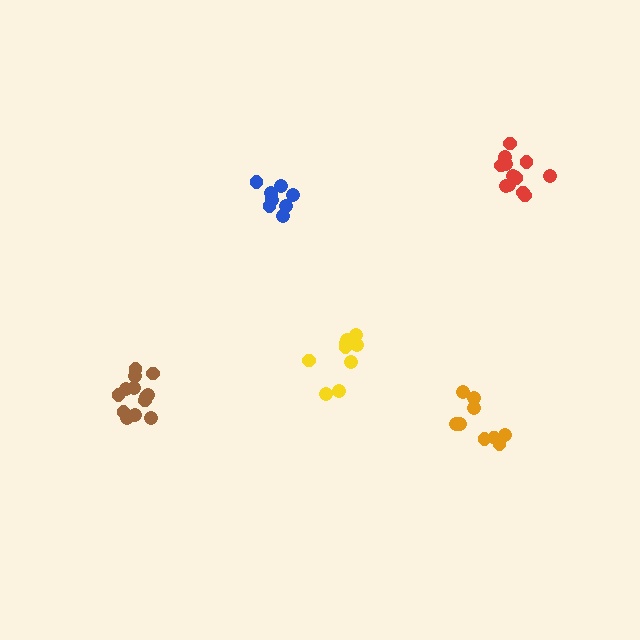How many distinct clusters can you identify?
There are 5 distinct clusters.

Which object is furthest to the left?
The brown cluster is leftmost.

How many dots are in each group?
Group 1: 13 dots, Group 2: 9 dots, Group 3: 9 dots, Group 4: 12 dots, Group 5: 9 dots (52 total).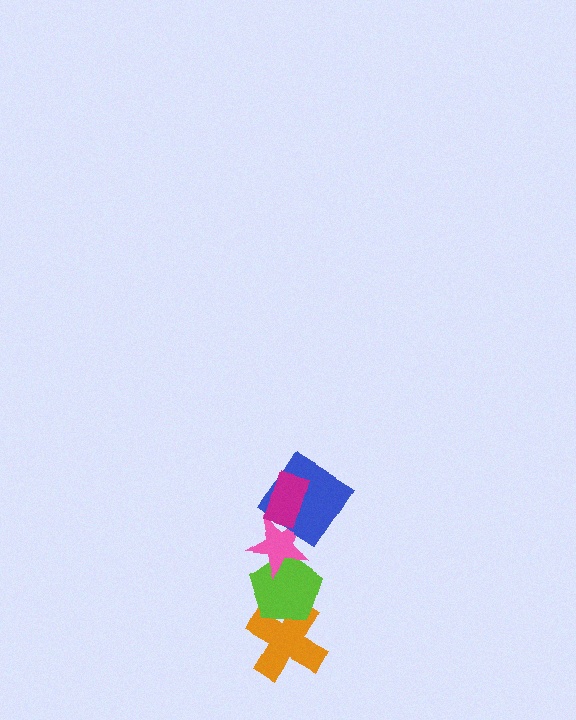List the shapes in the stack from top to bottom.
From top to bottom: the magenta rectangle, the blue diamond, the pink star, the lime pentagon, the orange cross.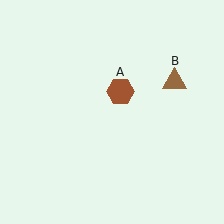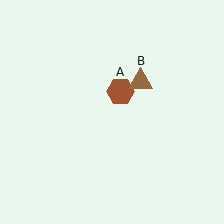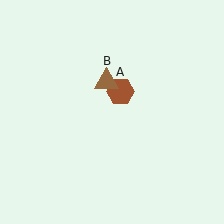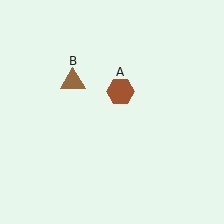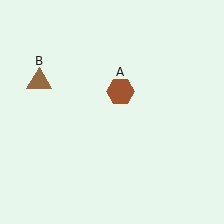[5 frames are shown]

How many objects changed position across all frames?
1 object changed position: brown triangle (object B).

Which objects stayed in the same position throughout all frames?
Brown hexagon (object A) remained stationary.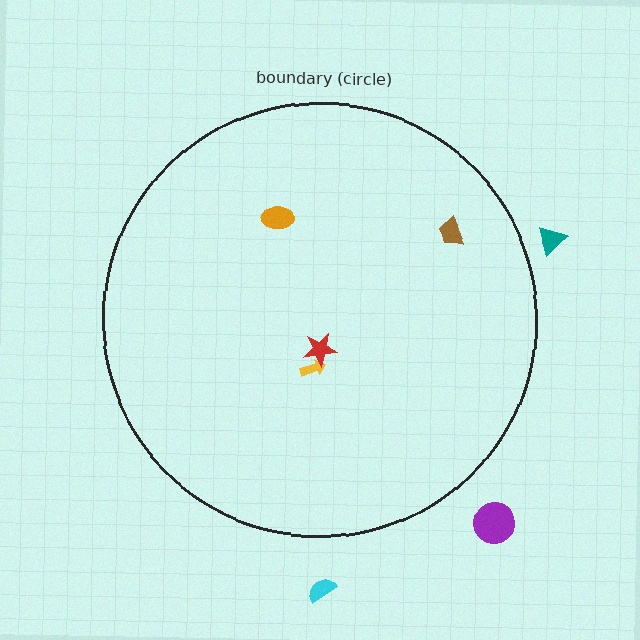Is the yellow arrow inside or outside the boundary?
Inside.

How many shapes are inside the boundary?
4 inside, 3 outside.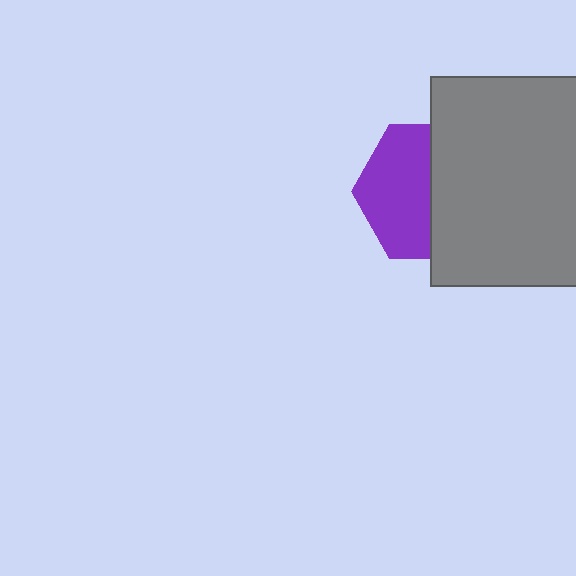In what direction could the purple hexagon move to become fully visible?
The purple hexagon could move left. That would shift it out from behind the gray square entirely.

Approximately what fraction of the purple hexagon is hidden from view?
Roughly 49% of the purple hexagon is hidden behind the gray square.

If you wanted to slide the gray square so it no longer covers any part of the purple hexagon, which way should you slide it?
Slide it right — that is the most direct way to separate the two shapes.